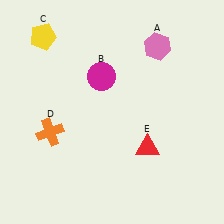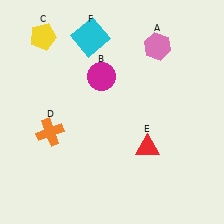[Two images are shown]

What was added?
A cyan square (F) was added in Image 2.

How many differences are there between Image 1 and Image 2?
There is 1 difference between the two images.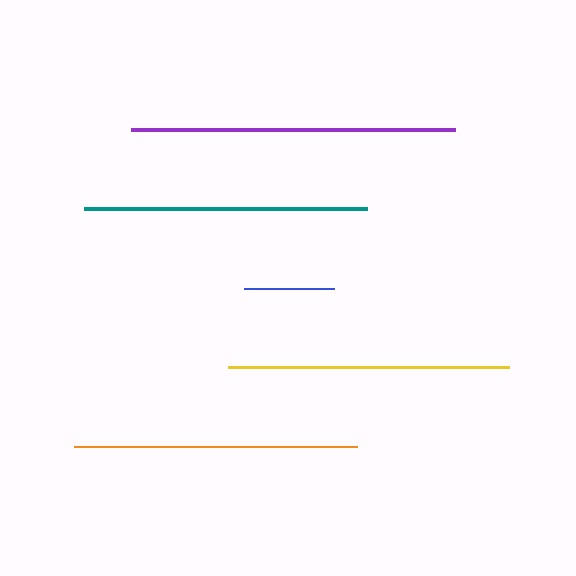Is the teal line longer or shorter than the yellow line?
The teal line is longer than the yellow line.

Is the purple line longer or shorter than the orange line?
The purple line is longer than the orange line.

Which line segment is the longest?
The purple line is the longest at approximately 324 pixels.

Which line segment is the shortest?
The blue line is the shortest at approximately 90 pixels.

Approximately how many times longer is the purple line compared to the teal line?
The purple line is approximately 1.1 times the length of the teal line.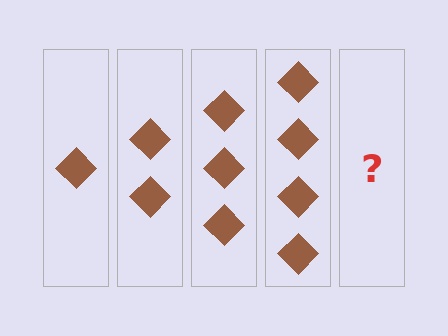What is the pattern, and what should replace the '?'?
The pattern is that each step adds one more diamond. The '?' should be 5 diamonds.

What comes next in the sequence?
The next element should be 5 diamonds.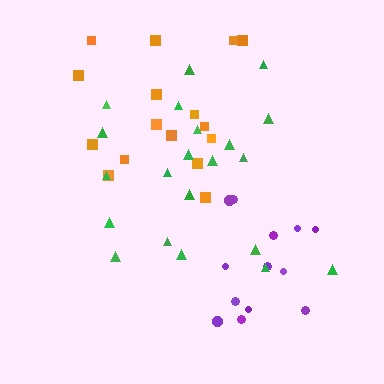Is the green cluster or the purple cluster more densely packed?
Purple.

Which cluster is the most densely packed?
Purple.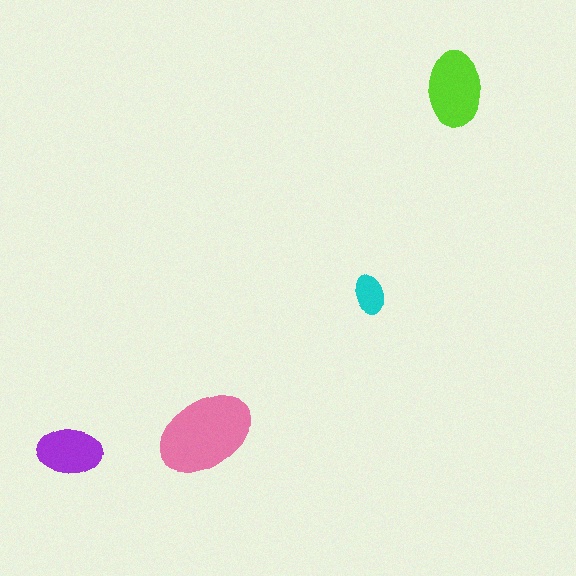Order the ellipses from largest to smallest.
the pink one, the lime one, the purple one, the cyan one.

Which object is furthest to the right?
The lime ellipse is rightmost.